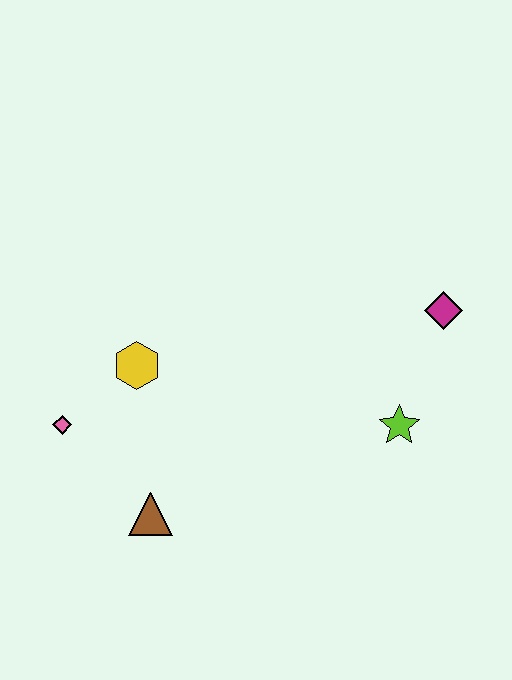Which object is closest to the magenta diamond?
The lime star is closest to the magenta diamond.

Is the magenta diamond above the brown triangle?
Yes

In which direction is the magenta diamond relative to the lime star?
The magenta diamond is above the lime star.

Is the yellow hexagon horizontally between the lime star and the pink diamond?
Yes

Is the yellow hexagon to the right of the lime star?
No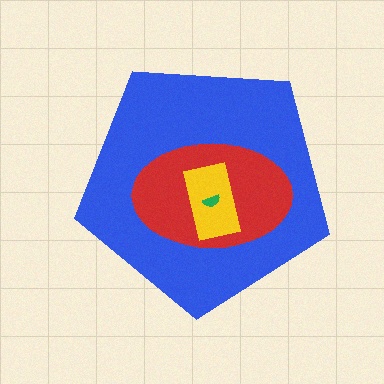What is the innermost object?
The green semicircle.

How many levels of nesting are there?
4.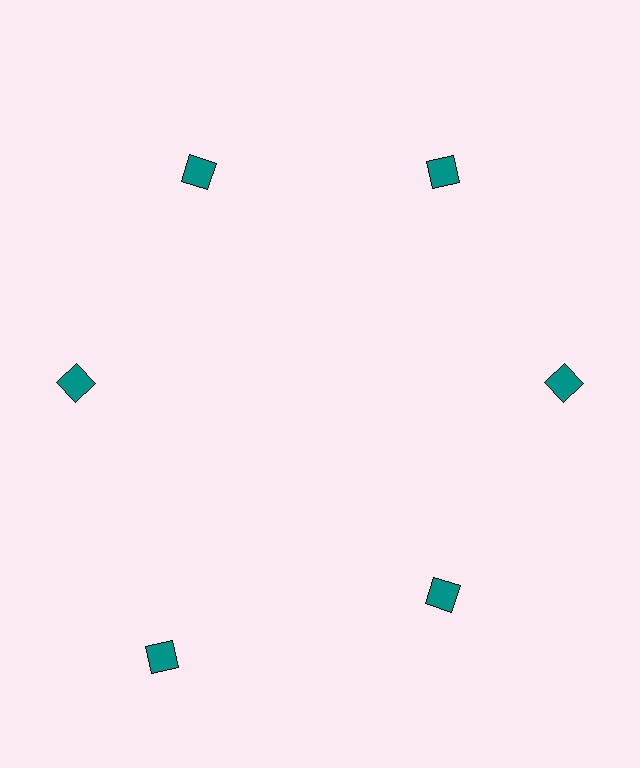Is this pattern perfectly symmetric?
No. The 6 teal diamonds are arranged in a ring, but one element near the 7 o'clock position is pushed outward from the center, breaking the 6-fold rotational symmetry.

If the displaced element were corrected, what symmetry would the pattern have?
It would have 6-fold rotational symmetry — the pattern would map onto itself every 60 degrees.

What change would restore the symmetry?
The symmetry would be restored by moving it inward, back onto the ring so that all 6 diamonds sit at equal angles and equal distance from the center.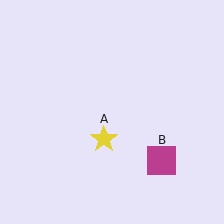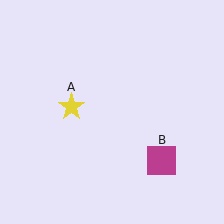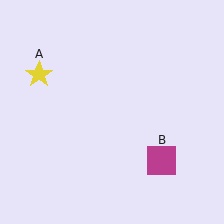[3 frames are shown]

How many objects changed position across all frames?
1 object changed position: yellow star (object A).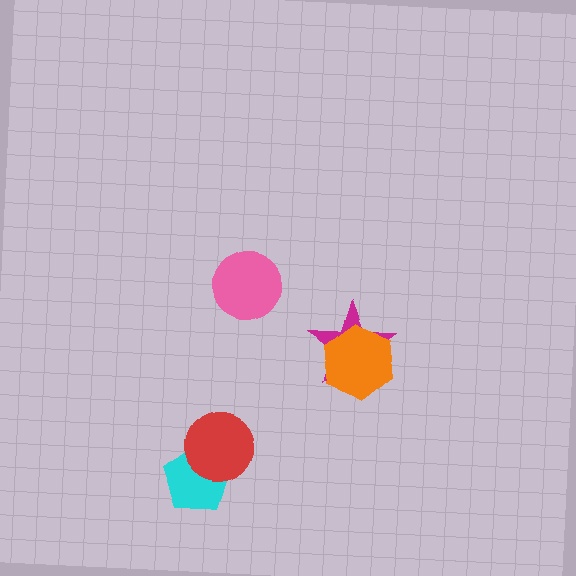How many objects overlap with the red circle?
1 object overlaps with the red circle.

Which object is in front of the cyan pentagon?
The red circle is in front of the cyan pentagon.